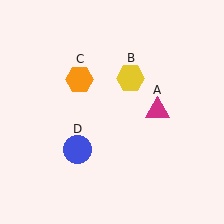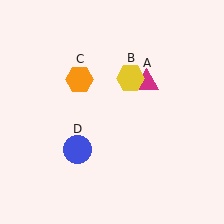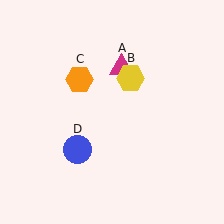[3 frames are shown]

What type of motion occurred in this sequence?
The magenta triangle (object A) rotated counterclockwise around the center of the scene.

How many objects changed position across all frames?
1 object changed position: magenta triangle (object A).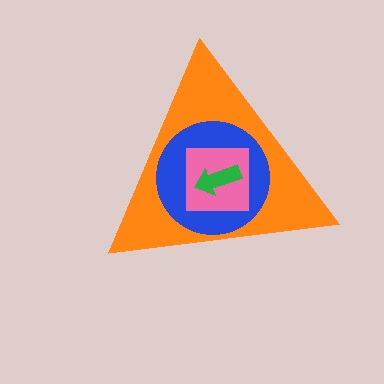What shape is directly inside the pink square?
The green arrow.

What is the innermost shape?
The green arrow.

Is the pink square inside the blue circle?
Yes.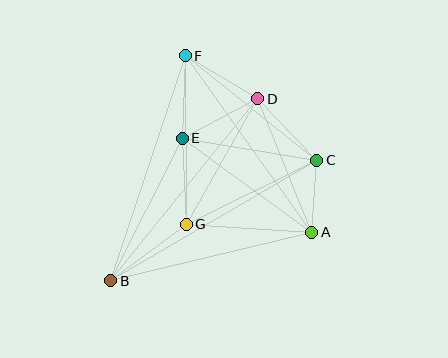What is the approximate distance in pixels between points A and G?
The distance between A and G is approximately 126 pixels.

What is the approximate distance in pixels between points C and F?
The distance between C and F is approximately 168 pixels.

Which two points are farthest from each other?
Points B and C are farthest from each other.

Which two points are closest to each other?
Points A and C are closest to each other.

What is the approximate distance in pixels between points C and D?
The distance between C and D is approximately 85 pixels.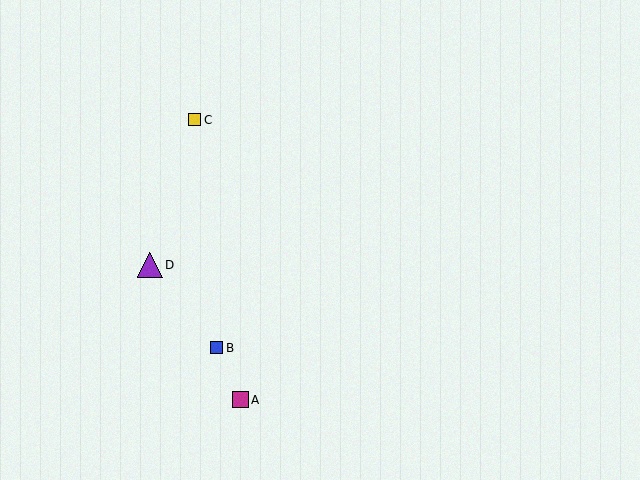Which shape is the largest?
The purple triangle (labeled D) is the largest.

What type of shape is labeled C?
Shape C is a yellow square.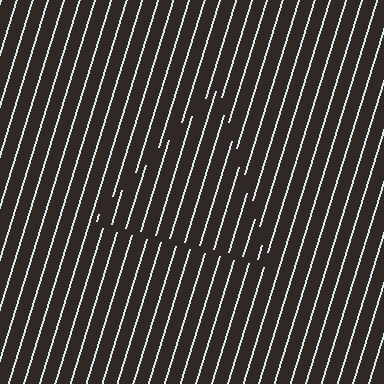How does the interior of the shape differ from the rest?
The interior of the shape contains the same grating, shifted by half a period — the contour is defined by the phase discontinuity where line-ends from the inner and outer gratings abut.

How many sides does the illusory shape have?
3 sides — the line-ends trace a triangle.